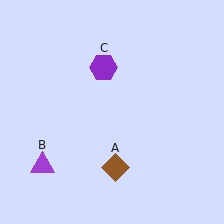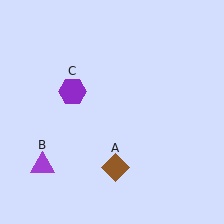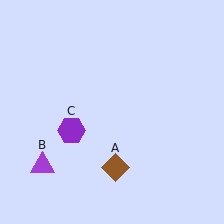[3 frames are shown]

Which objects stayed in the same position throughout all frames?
Brown diamond (object A) and purple triangle (object B) remained stationary.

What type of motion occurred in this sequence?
The purple hexagon (object C) rotated counterclockwise around the center of the scene.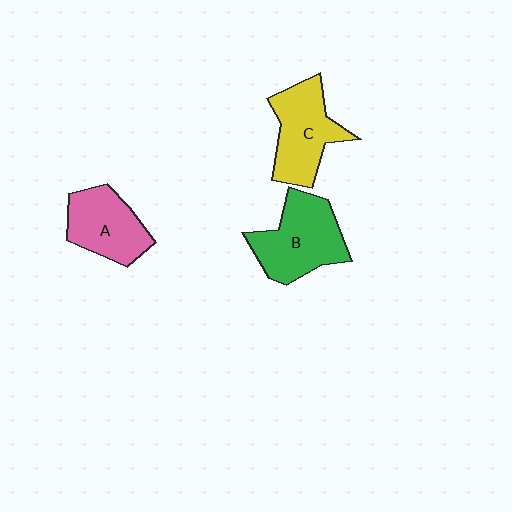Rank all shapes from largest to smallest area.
From largest to smallest: B (green), C (yellow), A (pink).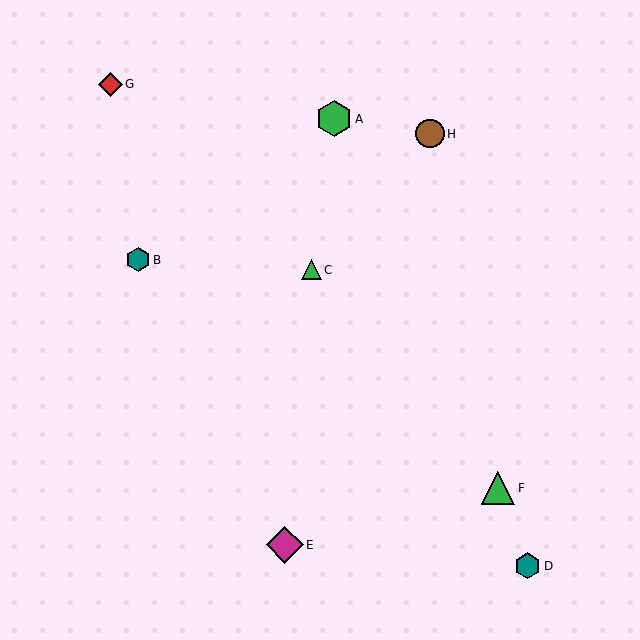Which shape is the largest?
The magenta diamond (labeled E) is the largest.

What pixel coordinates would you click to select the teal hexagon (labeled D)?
Click at (528, 566) to select the teal hexagon D.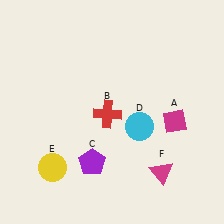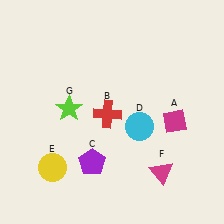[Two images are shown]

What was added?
A lime star (G) was added in Image 2.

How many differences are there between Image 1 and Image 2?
There is 1 difference between the two images.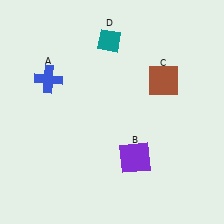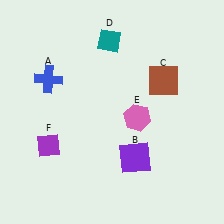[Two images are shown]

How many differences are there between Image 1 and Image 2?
There are 2 differences between the two images.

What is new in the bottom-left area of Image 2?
A purple diamond (F) was added in the bottom-left area of Image 2.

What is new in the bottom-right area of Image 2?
A pink hexagon (E) was added in the bottom-right area of Image 2.